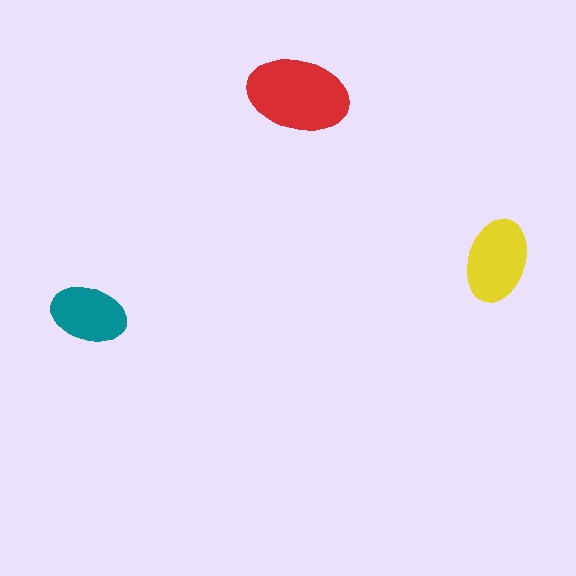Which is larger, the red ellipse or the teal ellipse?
The red one.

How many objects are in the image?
There are 3 objects in the image.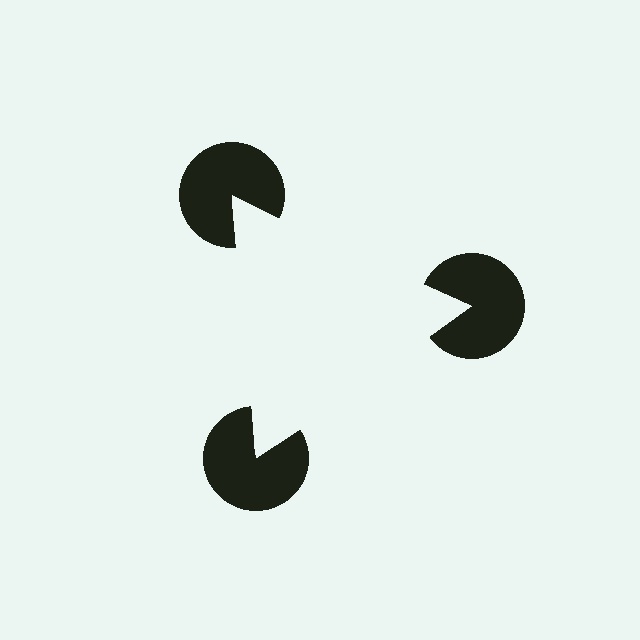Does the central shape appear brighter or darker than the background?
It typically appears slightly brighter than the background, even though no actual brightness change is drawn.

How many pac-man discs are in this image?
There are 3 — one at each vertex of the illusory triangle.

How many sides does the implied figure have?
3 sides.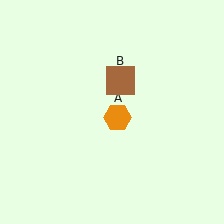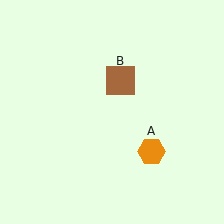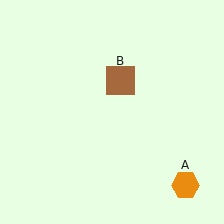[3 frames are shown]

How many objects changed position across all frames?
1 object changed position: orange hexagon (object A).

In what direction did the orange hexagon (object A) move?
The orange hexagon (object A) moved down and to the right.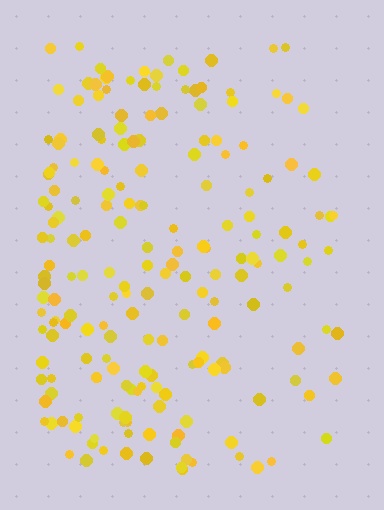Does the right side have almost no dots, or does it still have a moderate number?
Still a moderate number, just noticeably fewer than the left.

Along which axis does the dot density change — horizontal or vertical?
Horizontal.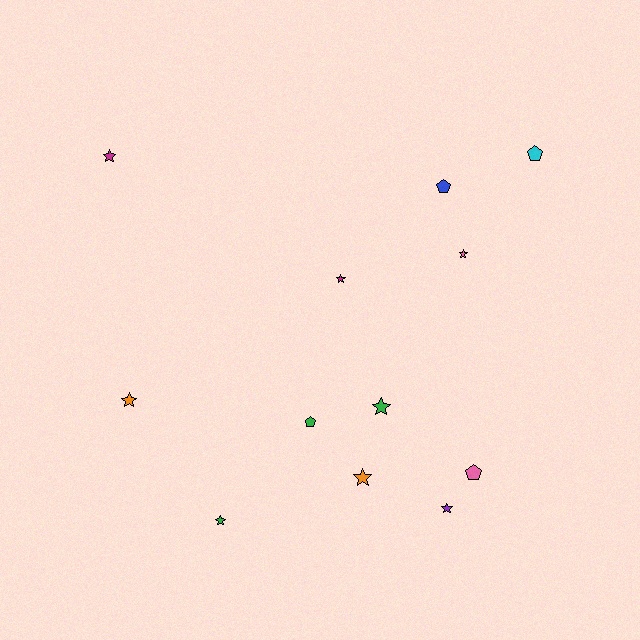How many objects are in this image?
There are 12 objects.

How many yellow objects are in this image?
There are no yellow objects.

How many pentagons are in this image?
There are 4 pentagons.